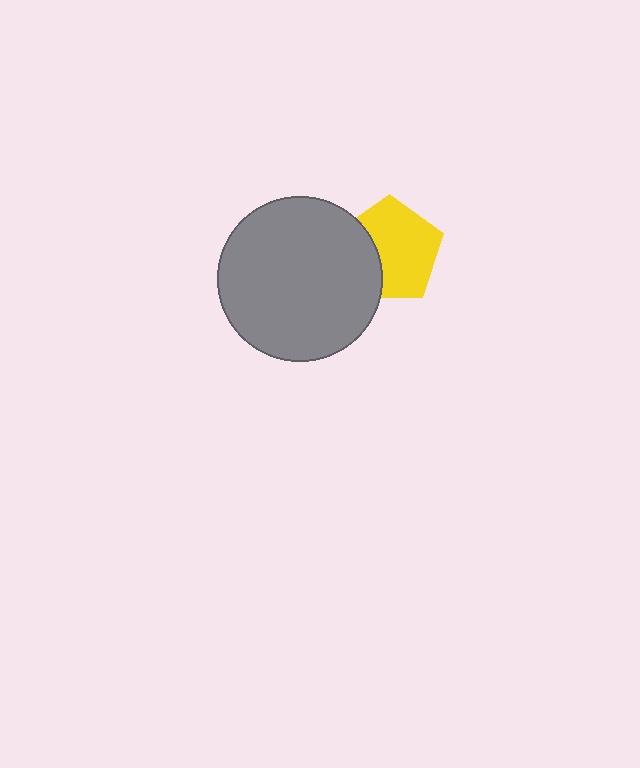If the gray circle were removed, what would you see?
You would see the complete yellow pentagon.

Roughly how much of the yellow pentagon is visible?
Most of it is visible (roughly 68%).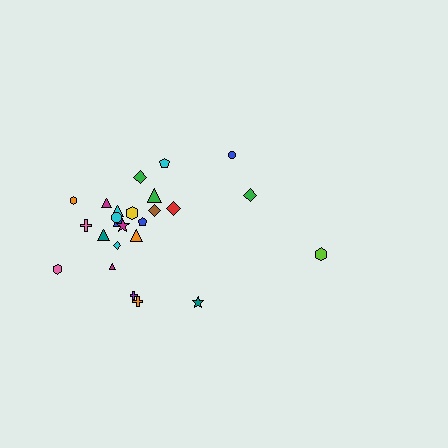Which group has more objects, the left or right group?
The left group.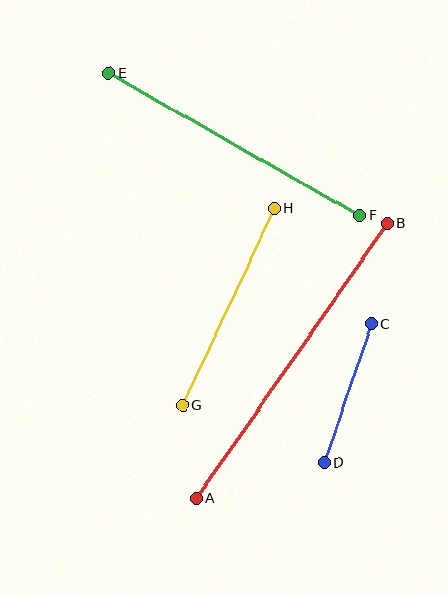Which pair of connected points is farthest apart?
Points A and B are farthest apart.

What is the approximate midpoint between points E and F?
The midpoint is at approximately (234, 144) pixels.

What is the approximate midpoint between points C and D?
The midpoint is at approximately (348, 393) pixels.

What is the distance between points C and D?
The distance is approximately 146 pixels.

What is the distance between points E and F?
The distance is approximately 288 pixels.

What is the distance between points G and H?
The distance is approximately 217 pixels.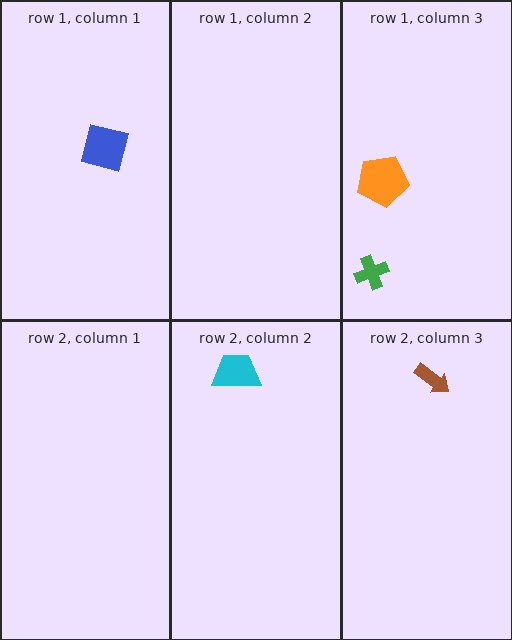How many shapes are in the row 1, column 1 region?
1.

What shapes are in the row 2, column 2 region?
The cyan trapezoid.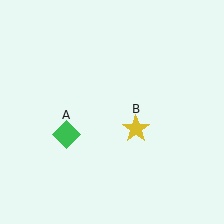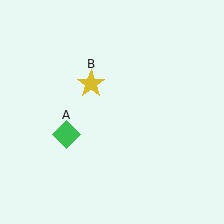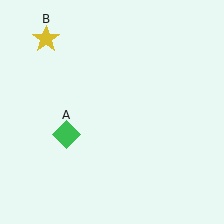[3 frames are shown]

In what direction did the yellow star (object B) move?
The yellow star (object B) moved up and to the left.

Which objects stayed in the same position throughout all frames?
Green diamond (object A) remained stationary.